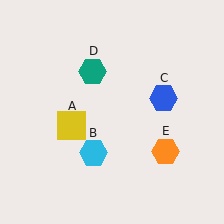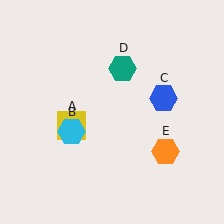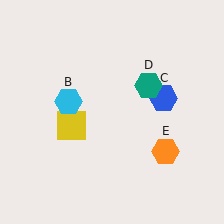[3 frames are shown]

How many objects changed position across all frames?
2 objects changed position: cyan hexagon (object B), teal hexagon (object D).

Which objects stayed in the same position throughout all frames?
Yellow square (object A) and blue hexagon (object C) and orange hexagon (object E) remained stationary.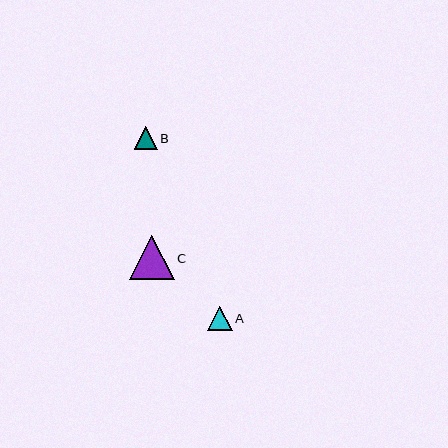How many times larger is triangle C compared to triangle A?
Triangle C is approximately 1.8 times the size of triangle A.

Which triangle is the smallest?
Triangle B is the smallest with a size of approximately 23 pixels.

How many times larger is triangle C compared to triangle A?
Triangle C is approximately 1.8 times the size of triangle A.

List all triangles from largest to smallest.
From largest to smallest: C, A, B.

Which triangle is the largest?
Triangle C is the largest with a size of approximately 45 pixels.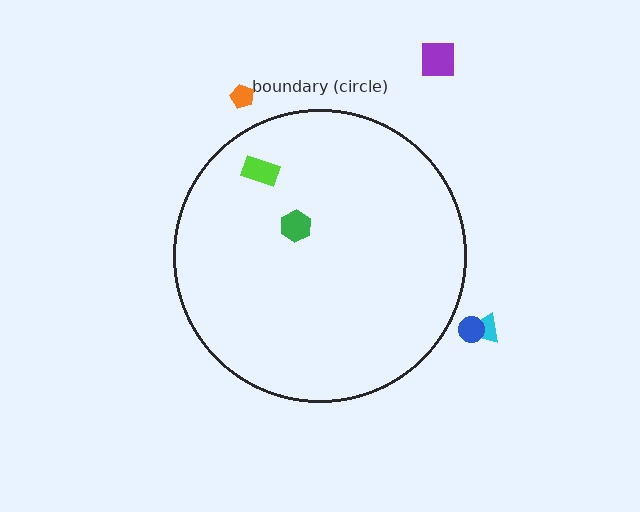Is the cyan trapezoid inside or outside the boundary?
Outside.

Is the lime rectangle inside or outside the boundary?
Inside.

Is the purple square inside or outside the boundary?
Outside.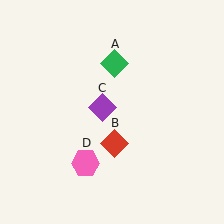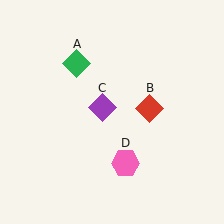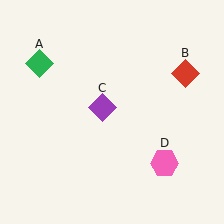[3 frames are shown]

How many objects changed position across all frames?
3 objects changed position: green diamond (object A), red diamond (object B), pink hexagon (object D).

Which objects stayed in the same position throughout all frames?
Purple diamond (object C) remained stationary.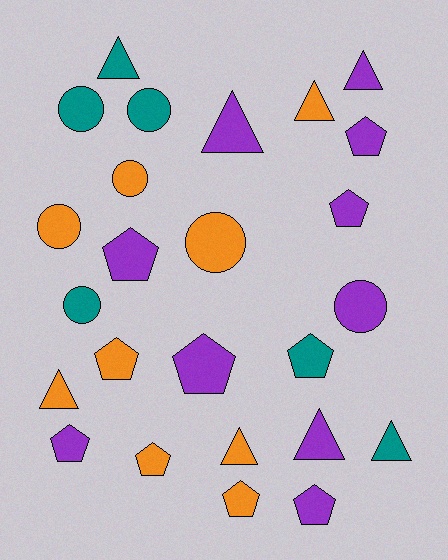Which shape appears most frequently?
Pentagon, with 10 objects.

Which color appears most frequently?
Purple, with 10 objects.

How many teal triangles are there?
There are 2 teal triangles.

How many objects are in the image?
There are 25 objects.